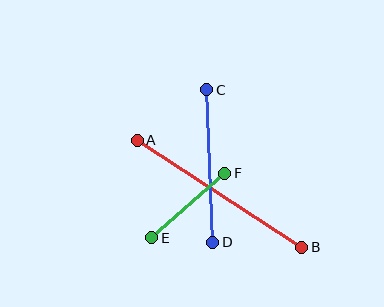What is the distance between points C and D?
The distance is approximately 152 pixels.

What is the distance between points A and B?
The distance is approximately 196 pixels.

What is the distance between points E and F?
The distance is approximately 98 pixels.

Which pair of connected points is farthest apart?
Points A and B are farthest apart.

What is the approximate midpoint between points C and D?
The midpoint is at approximately (210, 166) pixels.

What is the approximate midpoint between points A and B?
The midpoint is at approximately (219, 194) pixels.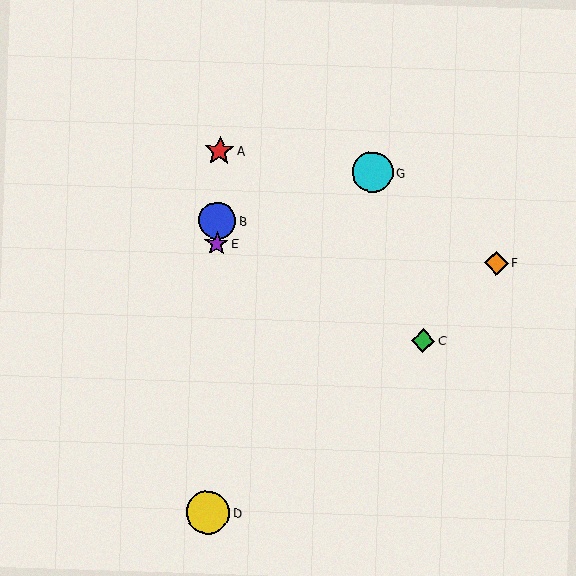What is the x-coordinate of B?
Object B is at x≈217.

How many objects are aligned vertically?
4 objects (A, B, D, E) are aligned vertically.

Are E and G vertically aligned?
No, E is at x≈217 and G is at x≈373.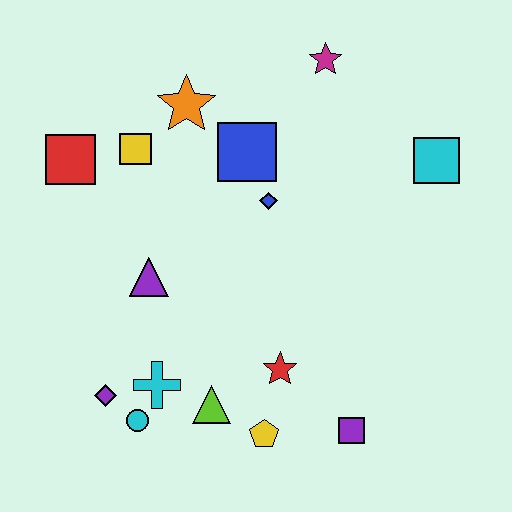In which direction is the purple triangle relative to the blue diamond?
The purple triangle is to the left of the blue diamond.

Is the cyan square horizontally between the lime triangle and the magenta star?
No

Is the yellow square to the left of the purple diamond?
No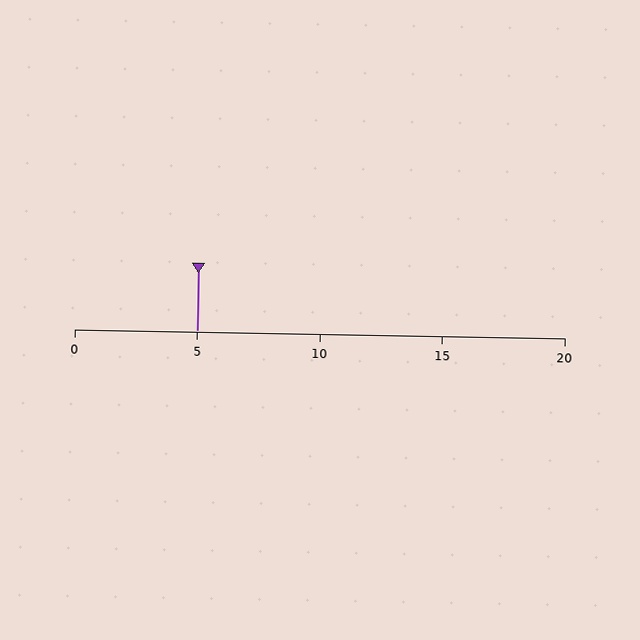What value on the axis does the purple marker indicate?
The marker indicates approximately 5.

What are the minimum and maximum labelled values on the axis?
The axis runs from 0 to 20.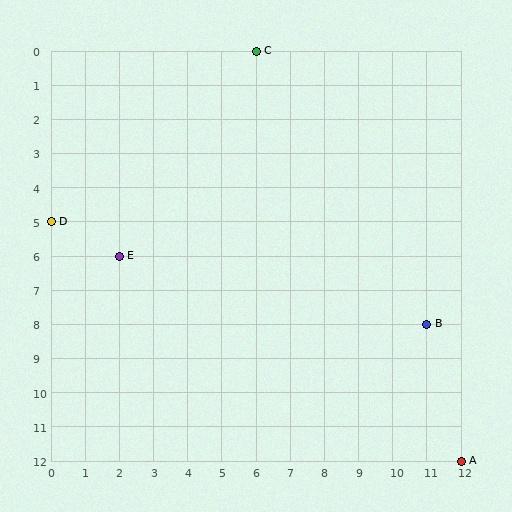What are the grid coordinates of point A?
Point A is at grid coordinates (12, 12).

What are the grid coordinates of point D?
Point D is at grid coordinates (0, 5).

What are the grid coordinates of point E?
Point E is at grid coordinates (2, 6).